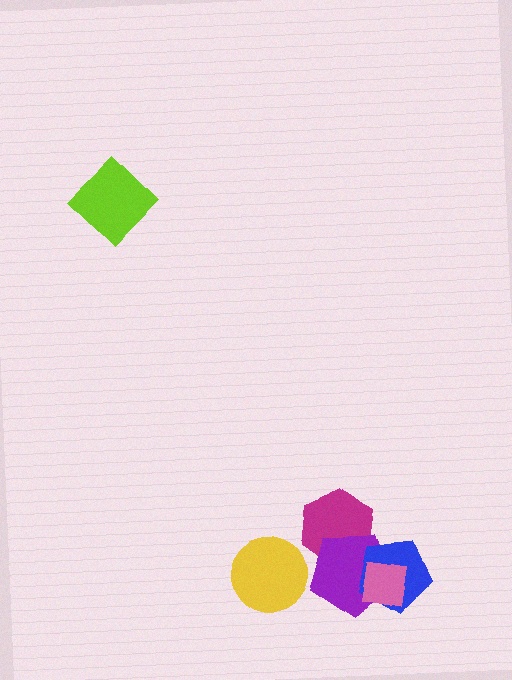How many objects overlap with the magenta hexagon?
1 object overlaps with the magenta hexagon.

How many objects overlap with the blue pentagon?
2 objects overlap with the blue pentagon.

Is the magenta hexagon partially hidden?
Yes, it is partially covered by another shape.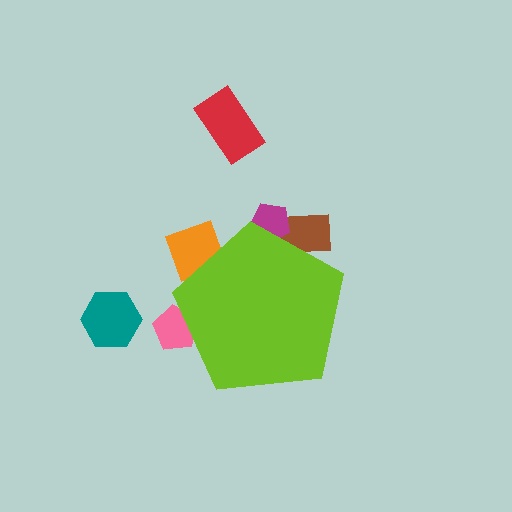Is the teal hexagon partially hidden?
No, the teal hexagon is fully visible.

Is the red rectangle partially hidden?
No, the red rectangle is fully visible.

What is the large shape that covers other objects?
A lime pentagon.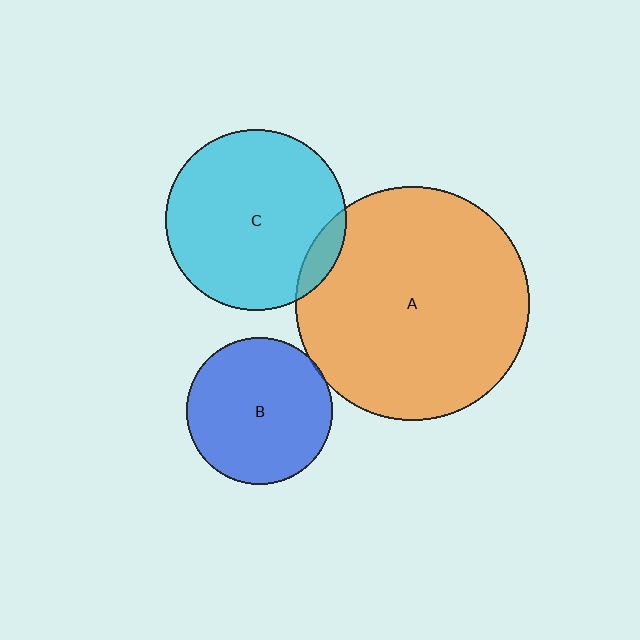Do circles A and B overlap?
Yes.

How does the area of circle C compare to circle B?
Approximately 1.5 times.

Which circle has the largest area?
Circle A (orange).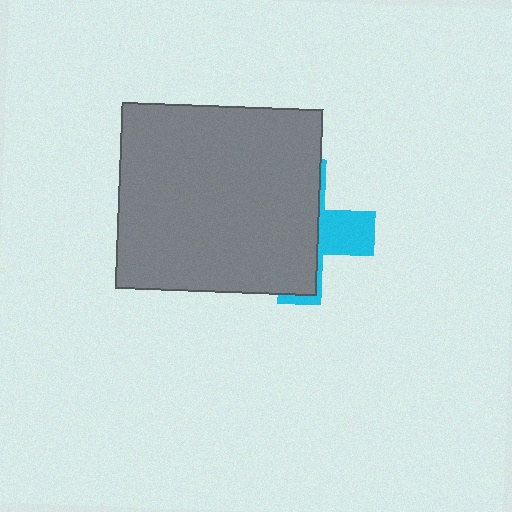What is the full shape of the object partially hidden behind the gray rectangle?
The partially hidden object is a cyan cross.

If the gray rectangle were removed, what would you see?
You would see the complete cyan cross.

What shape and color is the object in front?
The object in front is a gray rectangle.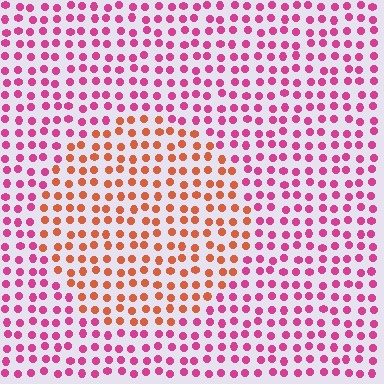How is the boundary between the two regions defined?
The boundary is defined purely by a slight shift in hue (about 47 degrees). Spacing, size, and orientation are identical on both sides.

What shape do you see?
I see a circle.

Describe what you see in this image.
The image is filled with small magenta elements in a uniform arrangement. A circle-shaped region is visible where the elements are tinted to a slightly different hue, forming a subtle color boundary.